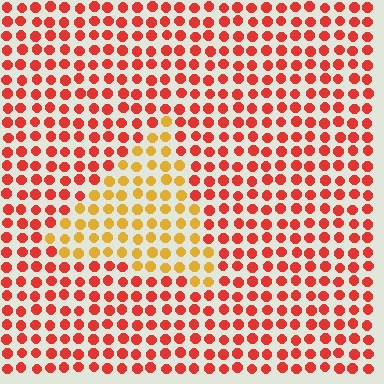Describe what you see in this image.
The image is filled with small red elements in a uniform arrangement. A triangle-shaped region is visible where the elements are tinted to a slightly different hue, forming a subtle color boundary.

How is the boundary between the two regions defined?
The boundary is defined purely by a slight shift in hue (about 42 degrees). Spacing, size, and orientation are identical on both sides.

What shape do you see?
I see a triangle.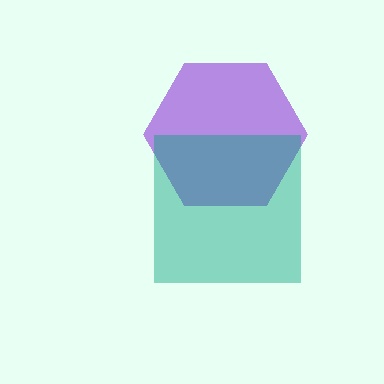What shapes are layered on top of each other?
The layered shapes are: a purple hexagon, a teal square.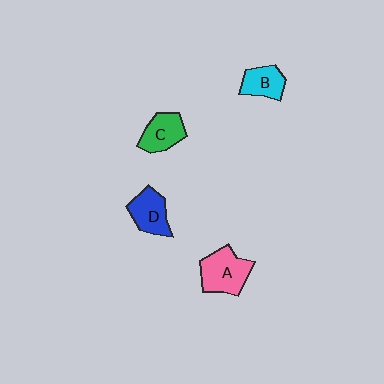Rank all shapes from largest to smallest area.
From largest to smallest: A (pink), D (blue), C (green), B (cyan).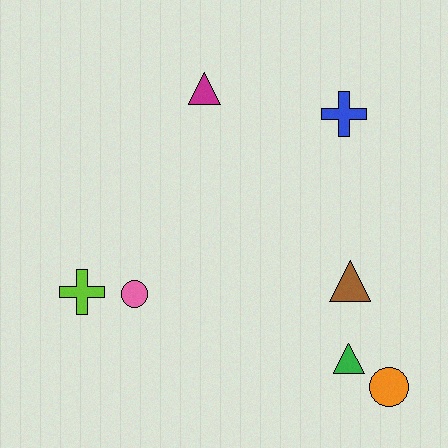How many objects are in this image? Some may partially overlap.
There are 7 objects.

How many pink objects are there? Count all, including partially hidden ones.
There is 1 pink object.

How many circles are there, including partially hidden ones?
There are 2 circles.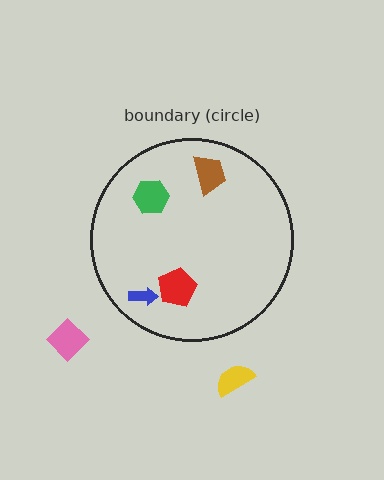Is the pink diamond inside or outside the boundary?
Outside.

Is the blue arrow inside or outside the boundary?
Inside.